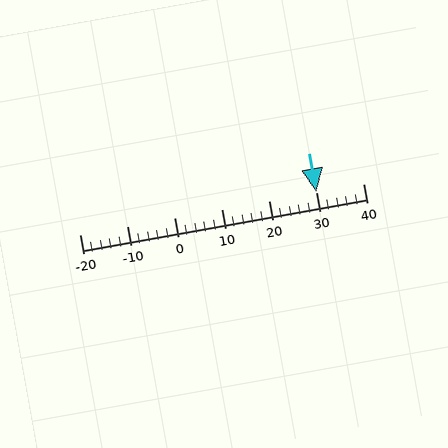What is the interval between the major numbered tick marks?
The major tick marks are spaced 10 units apart.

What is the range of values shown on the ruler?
The ruler shows values from -20 to 40.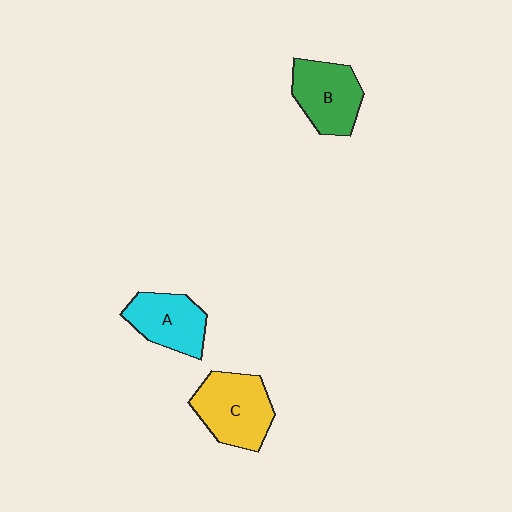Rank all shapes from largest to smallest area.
From largest to smallest: C (yellow), B (green), A (cyan).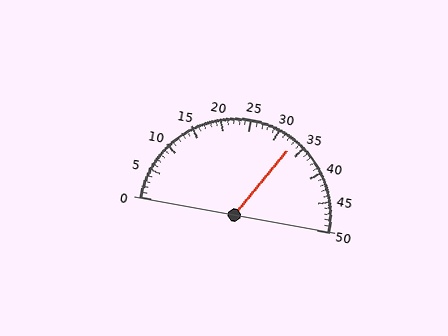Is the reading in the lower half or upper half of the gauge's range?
The reading is in the upper half of the range (0 to 50).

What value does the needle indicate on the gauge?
The needle indicates approximately 33.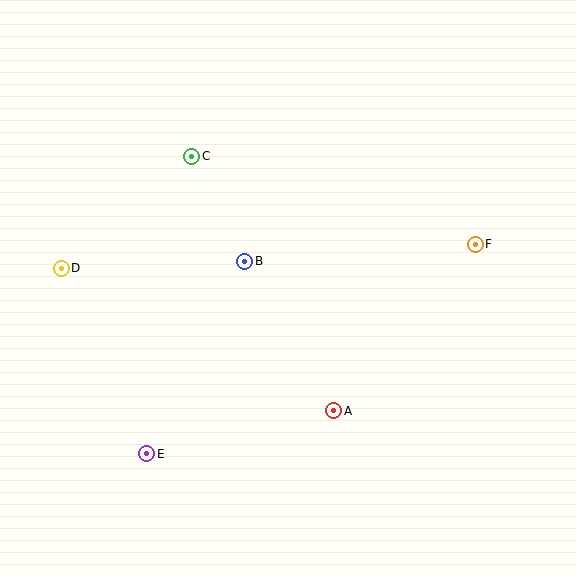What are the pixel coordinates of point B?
Point B is at (245, 261).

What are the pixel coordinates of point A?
Point A is at (334, 411).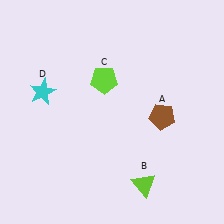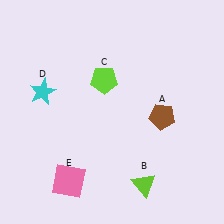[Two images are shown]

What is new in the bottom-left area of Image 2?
A pink square (E) was added in the bottom-left area of Image 2.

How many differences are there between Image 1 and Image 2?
There is 1 difference between the two images.